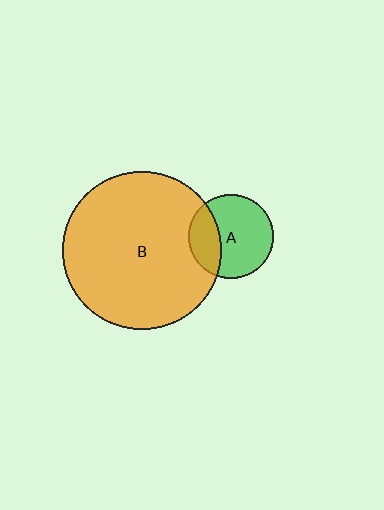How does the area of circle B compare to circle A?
Approximately 3.5 times.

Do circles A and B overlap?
Yes.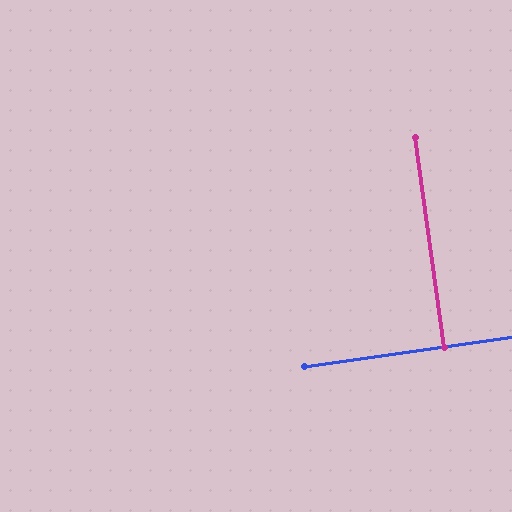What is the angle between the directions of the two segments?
Approximately 90 degrees.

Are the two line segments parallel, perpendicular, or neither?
Perpendicular — they meet at approximately 90°.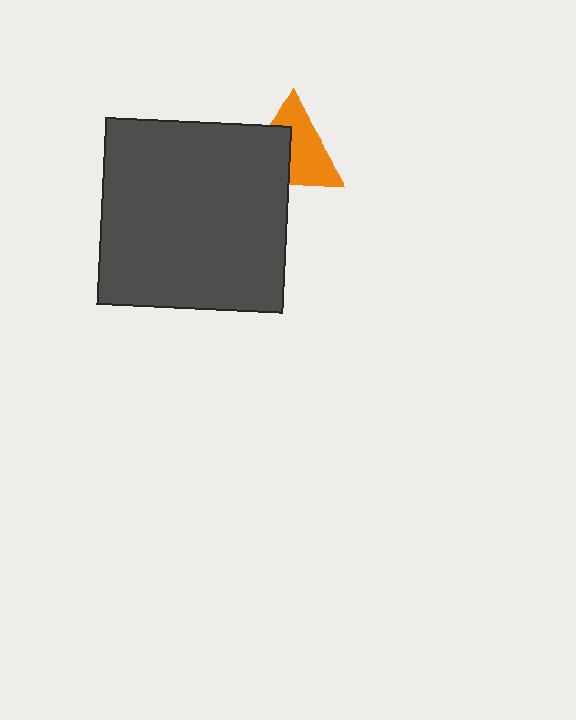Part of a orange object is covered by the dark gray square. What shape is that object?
It is a triangle.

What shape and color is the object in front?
The object in front is a dark gray square.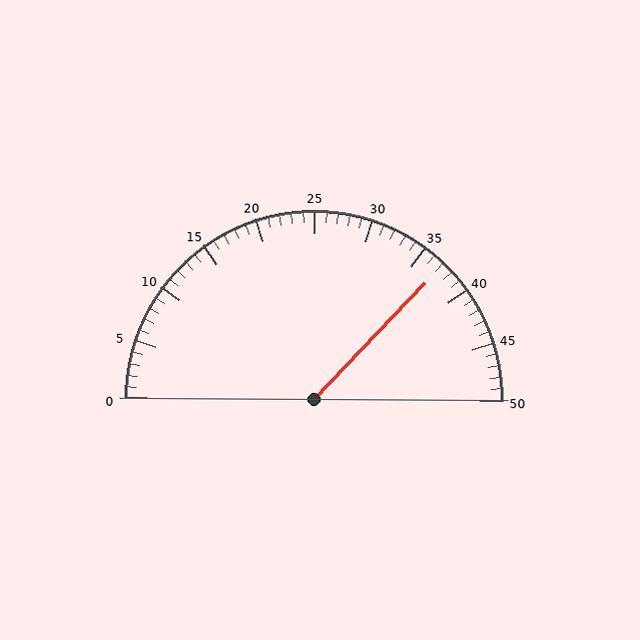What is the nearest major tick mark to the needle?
The nearest major tick mark is 35.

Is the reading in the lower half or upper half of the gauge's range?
The reading is in the upper half of the range (0 to 50).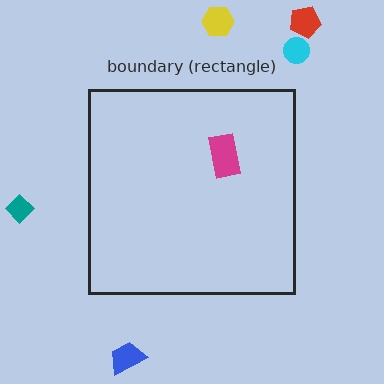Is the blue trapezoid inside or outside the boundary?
Outside.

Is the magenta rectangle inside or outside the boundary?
Inside.